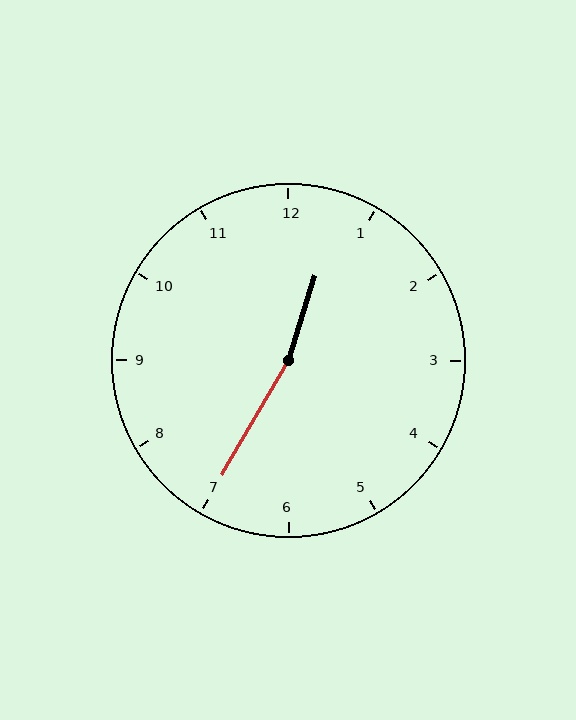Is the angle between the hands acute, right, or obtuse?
It is obtuse.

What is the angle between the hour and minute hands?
Approximately 168 degrees.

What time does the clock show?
12:35.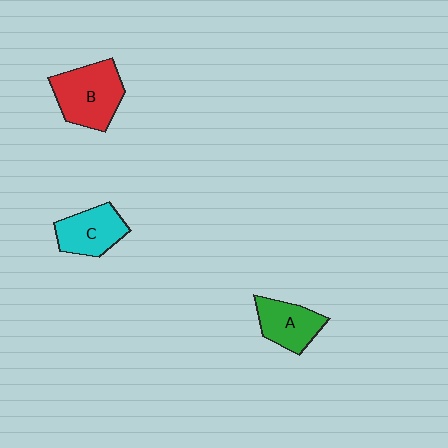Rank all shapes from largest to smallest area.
From largest to smallest: B (red), C (cyan), A (green).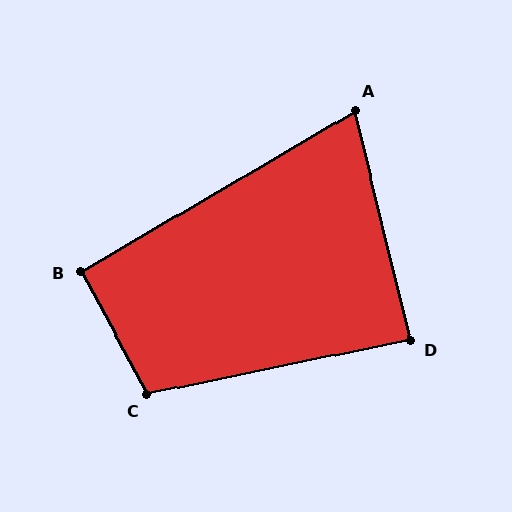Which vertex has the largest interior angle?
C, at approximately 107 degrees.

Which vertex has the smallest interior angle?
A, at approximately 73 degrees.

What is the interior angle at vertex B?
Approximately 92 degrees (approximately right).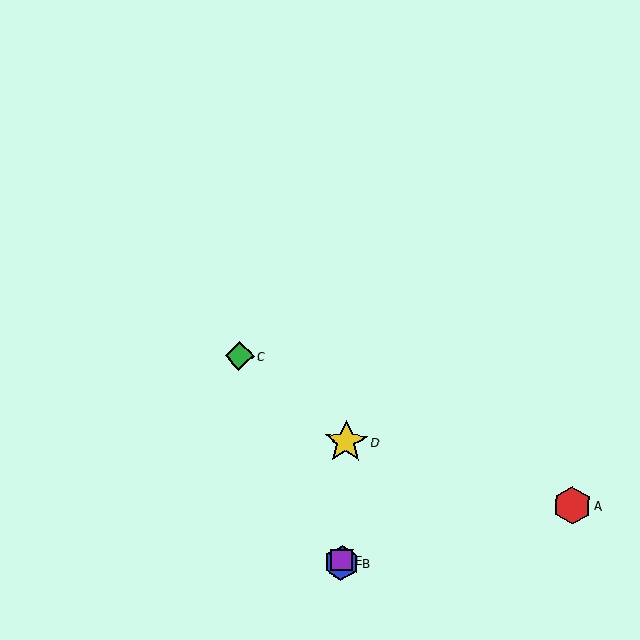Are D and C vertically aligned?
No, D is at x≈346 and C is at x≈239.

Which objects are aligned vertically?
Objects B, D, E are aligned vertically.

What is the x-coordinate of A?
Object A is at x≈572.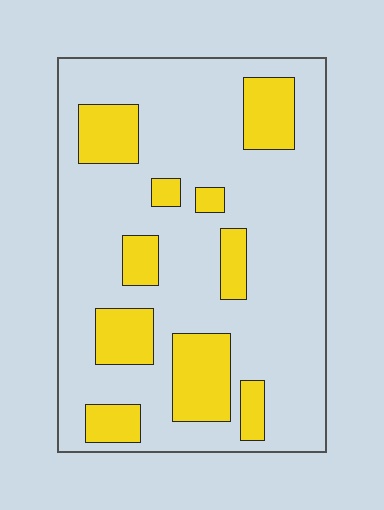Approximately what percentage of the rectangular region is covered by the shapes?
Approximately 25%.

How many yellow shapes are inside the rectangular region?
10.